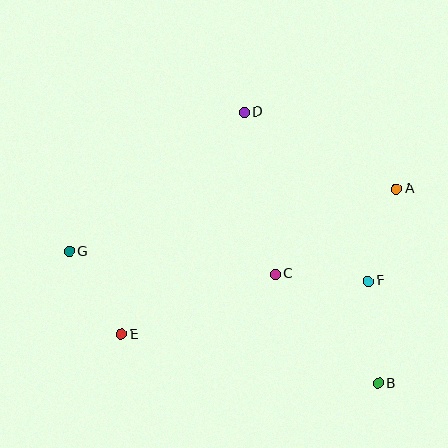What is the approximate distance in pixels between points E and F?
The distance between E and F is approximately 253 pixels.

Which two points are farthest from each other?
Points B and G are farthest from each other.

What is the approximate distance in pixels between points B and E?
The distance between B and E is approximately 262 pixels.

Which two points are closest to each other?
Points C and F are closest to each other.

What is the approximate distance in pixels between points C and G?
The distance between C and G is approximately 207 pixels.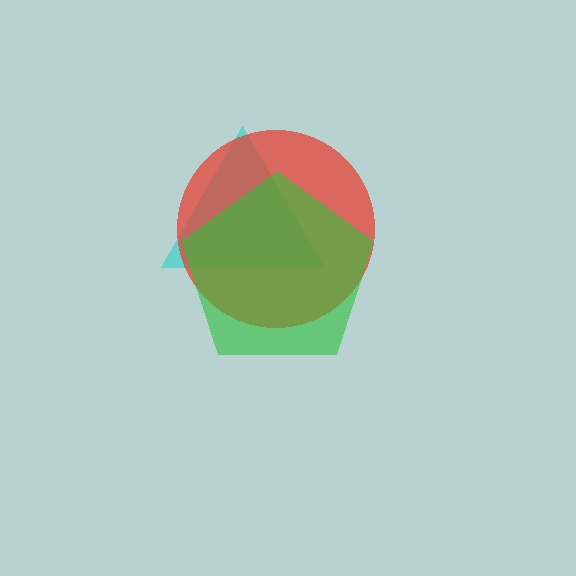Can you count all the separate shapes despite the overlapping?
Yes, there are 3 separate shapes.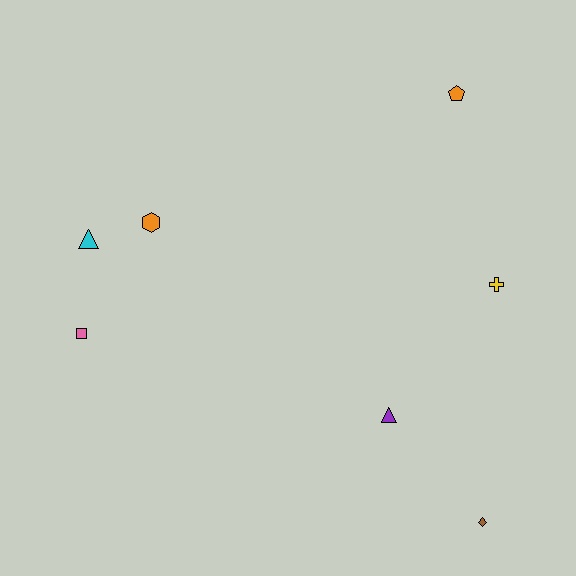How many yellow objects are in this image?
There is 1 yellow object.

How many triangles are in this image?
There are 2 triangles.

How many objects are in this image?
There are 7 objects.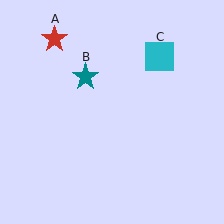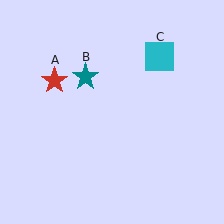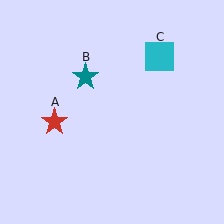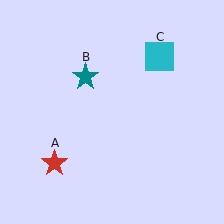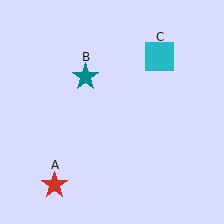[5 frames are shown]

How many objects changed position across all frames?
1 object changed position: red star (object A).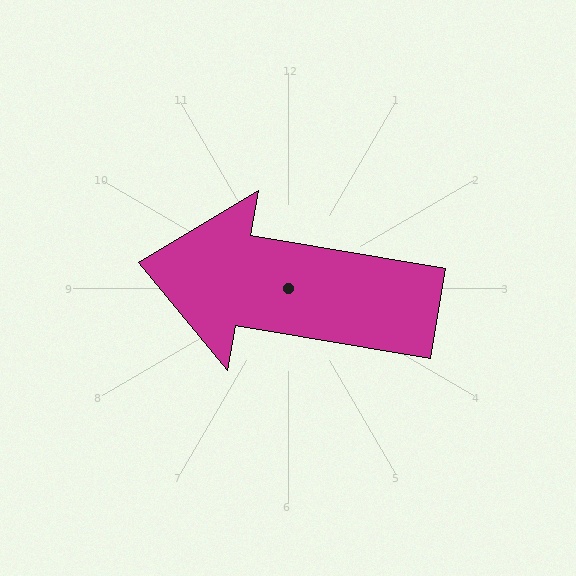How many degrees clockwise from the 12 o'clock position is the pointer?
Approximately 280 degrees.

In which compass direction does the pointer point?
West.